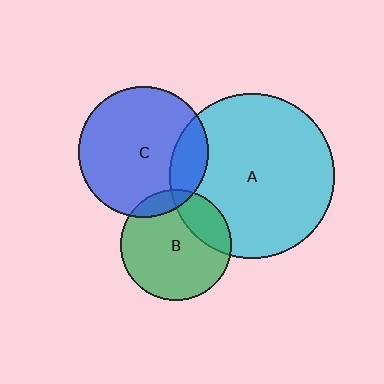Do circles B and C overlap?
Yes.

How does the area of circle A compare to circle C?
Approximately 1.6 times.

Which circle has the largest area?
Circle A (cyan).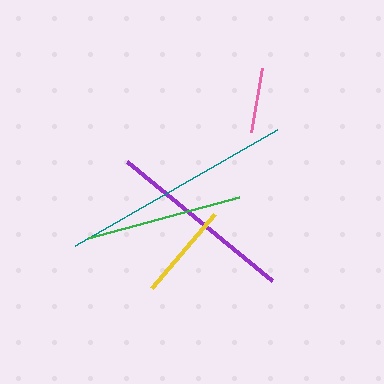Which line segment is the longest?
The teal line is the longest at approximately 233 pixels.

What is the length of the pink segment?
The pink segment is approximately 65 pixels long.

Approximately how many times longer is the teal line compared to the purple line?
The teal line is approximately 1.2 times the length of the purple line.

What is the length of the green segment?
The green segment is approximately 156 pixels long.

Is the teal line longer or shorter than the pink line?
The teal line is longer than the pink line.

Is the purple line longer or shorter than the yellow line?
The purple line is longer than the yellow line.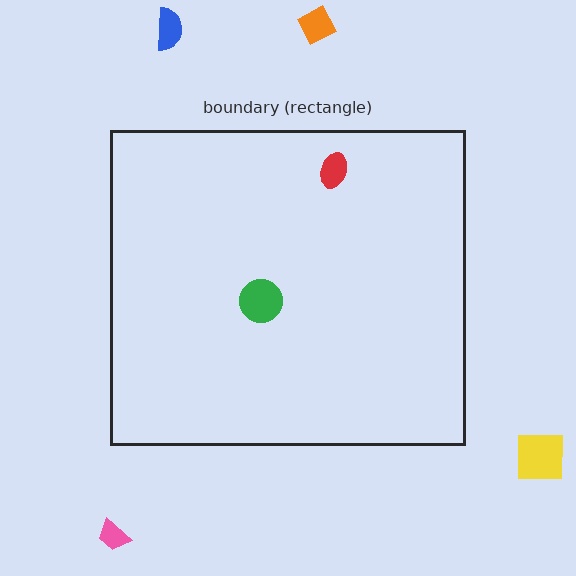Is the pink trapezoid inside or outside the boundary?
Outside.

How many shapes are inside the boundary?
2 inside, 4 outside.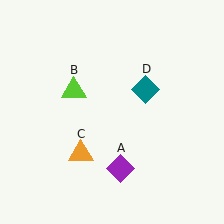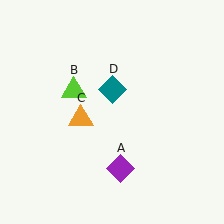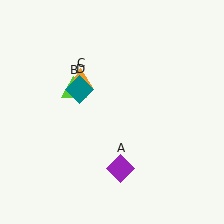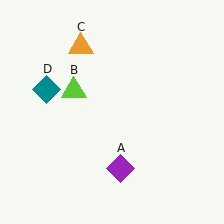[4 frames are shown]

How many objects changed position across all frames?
2 objects changed position: orange triangle (object C), teal diamond (object D).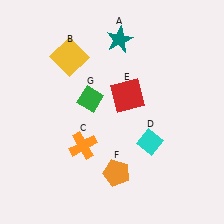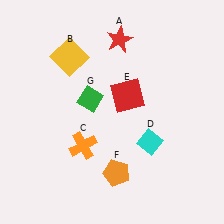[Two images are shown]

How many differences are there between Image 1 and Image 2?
There is 1 difference between the two images.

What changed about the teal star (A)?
In Image 1, A is teal. In Image 2, it changed to red.